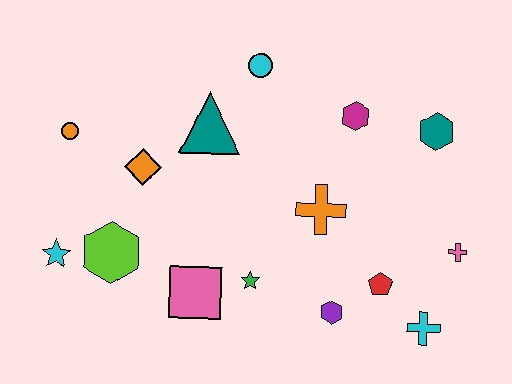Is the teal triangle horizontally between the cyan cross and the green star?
No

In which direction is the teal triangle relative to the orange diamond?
The teal triangle is to the right of the orange diamond.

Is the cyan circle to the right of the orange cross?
No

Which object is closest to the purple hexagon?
The red pentagon is closest to the purple hexagon.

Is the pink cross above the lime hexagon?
Yes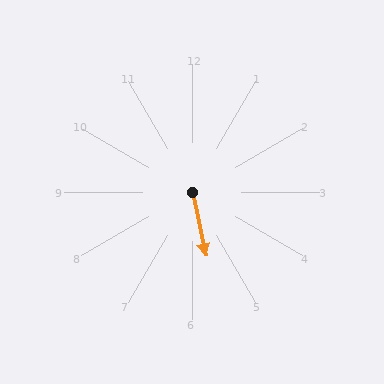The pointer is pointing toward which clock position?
Roughly 6 o'clock.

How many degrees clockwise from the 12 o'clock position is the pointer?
Approximately 168 degrees.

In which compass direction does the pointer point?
South.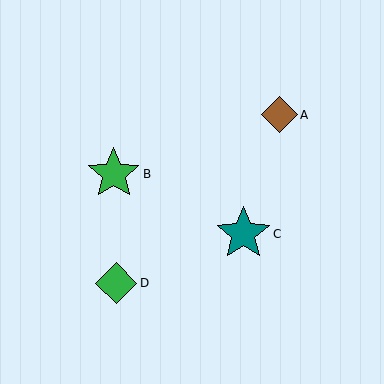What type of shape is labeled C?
Shape C is a teal star.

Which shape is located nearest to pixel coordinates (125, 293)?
The green diamond (labeled D) at (116, 283) is nearest to that location.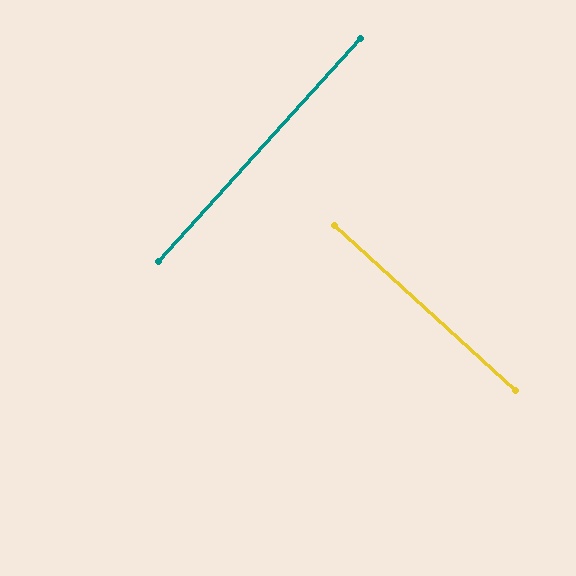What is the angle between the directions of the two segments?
Approximately 90 degrees.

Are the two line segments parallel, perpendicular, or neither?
Perpendicular — they meet at approximately 90°.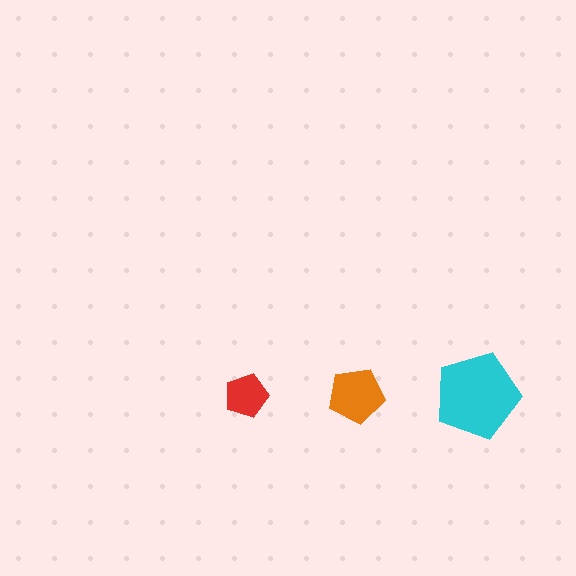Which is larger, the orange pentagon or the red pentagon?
The orange one.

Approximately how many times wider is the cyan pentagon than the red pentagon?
About 2 times wider.